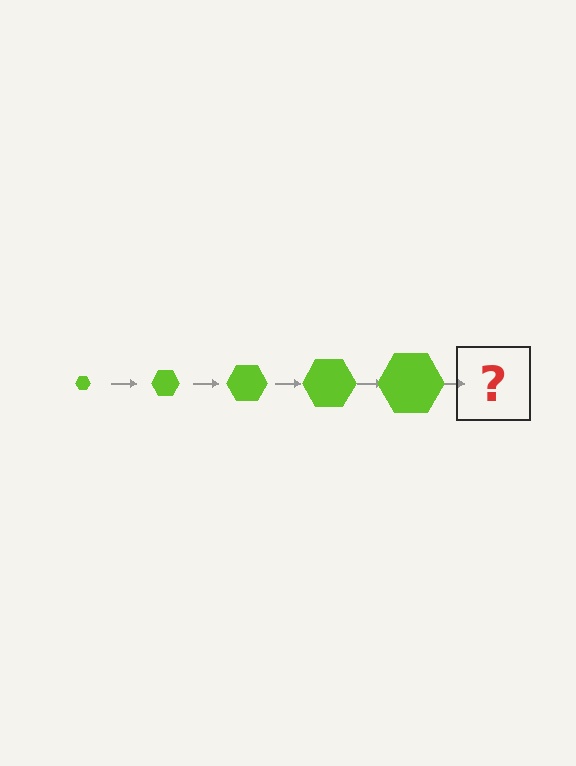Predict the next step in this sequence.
The next step is a lime hexagon, larger than the previous one.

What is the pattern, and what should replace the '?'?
The pattern is that the hexagon gets progressively larger each step. The '?' should be a lime hexagon, larger than the previous one.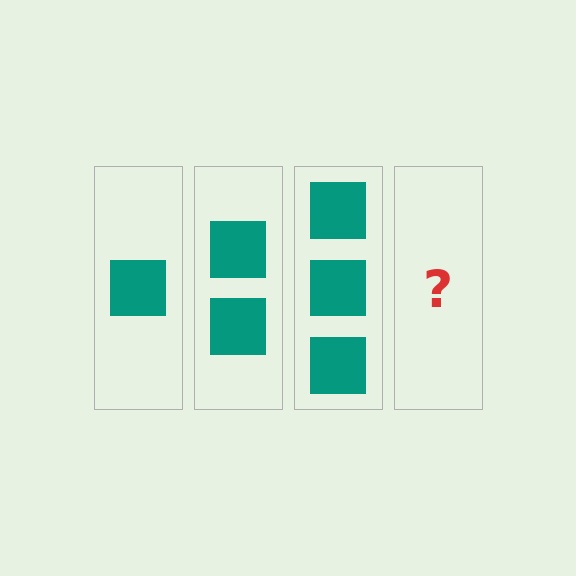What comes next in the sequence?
The next element should be 4 squares.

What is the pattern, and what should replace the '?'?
The pattern is that each step adds one more square. The '?' should be 4 squares.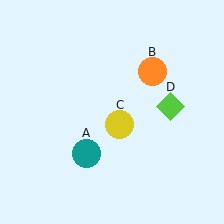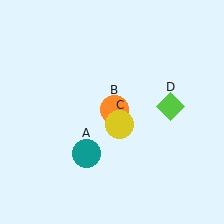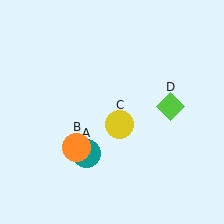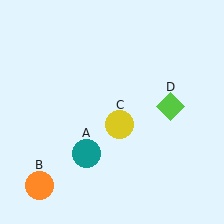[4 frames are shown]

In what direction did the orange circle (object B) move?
The orange circle (object B) moved down and to the left.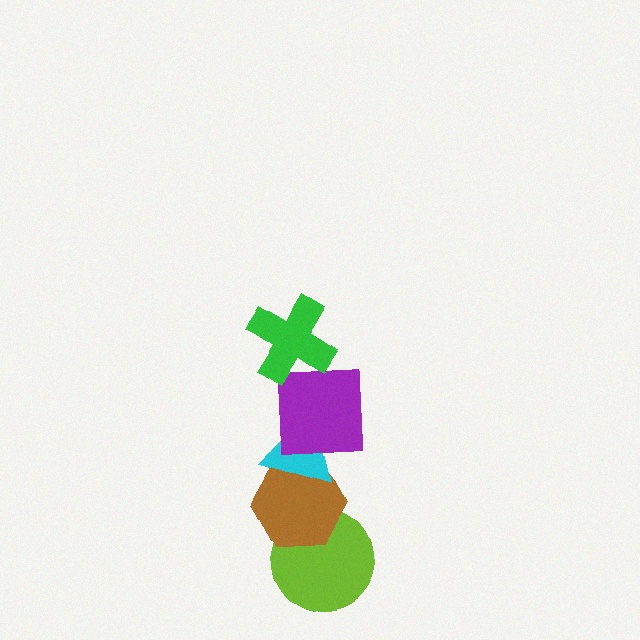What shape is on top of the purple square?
The green cross is on top of the purple square.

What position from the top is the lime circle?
The lime circle is 5th from the top.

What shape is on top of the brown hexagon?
The cyan triangle is on top of the brown hexagon.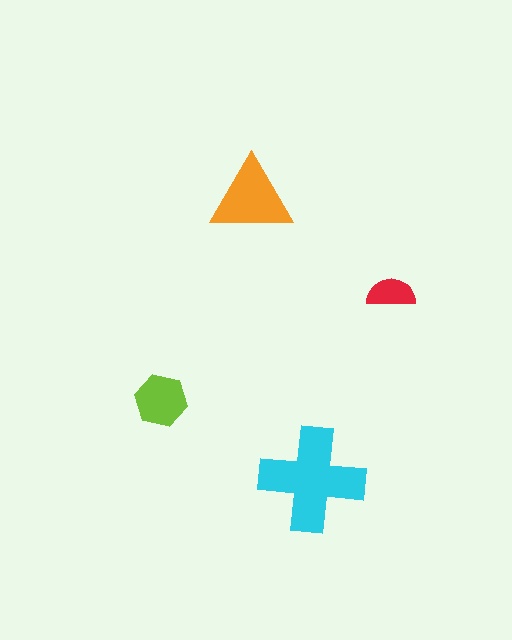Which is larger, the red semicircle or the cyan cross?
The cyan cross.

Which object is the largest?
The cyan cross.